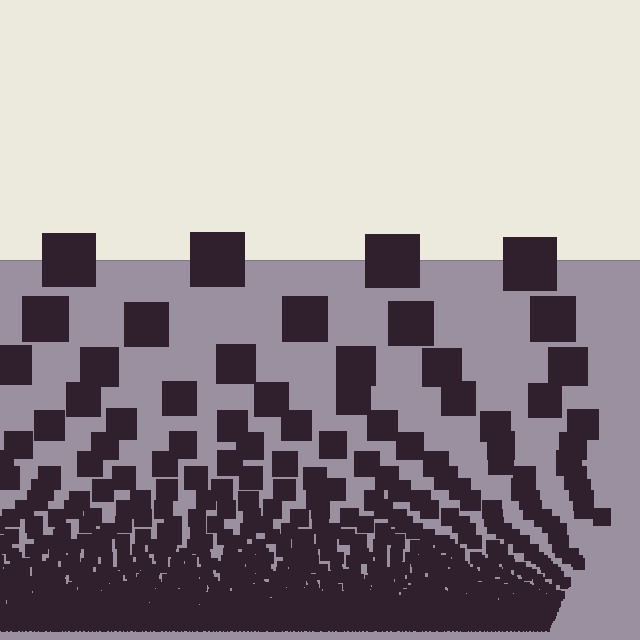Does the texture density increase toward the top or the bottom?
Density increases toward the bottom.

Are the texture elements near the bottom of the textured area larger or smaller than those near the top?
Smaller. The gradient is inverted — elements near the bottom are smaller and denser.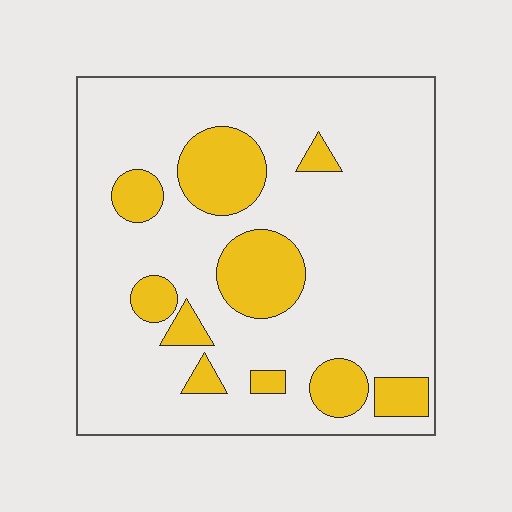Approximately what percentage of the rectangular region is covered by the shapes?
Approximately 20%.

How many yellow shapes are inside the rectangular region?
10.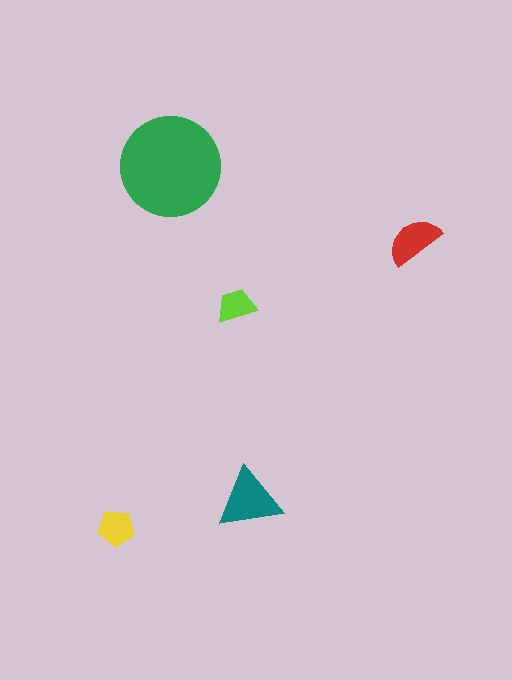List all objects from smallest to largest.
The lime trapezoid, the yellow pentagon, the red semicircle, the teal triangle, the green circle.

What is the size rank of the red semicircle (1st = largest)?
3rd.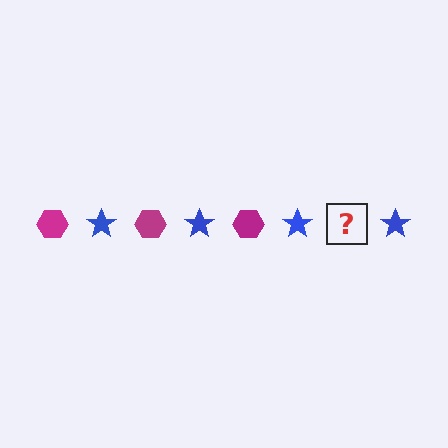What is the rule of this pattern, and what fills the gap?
The rule is that the pattern alternates between magenta hexagon and blue star. The gap should be filled with a magenta hexagon.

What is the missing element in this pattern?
The missing element is a magenta hexagon.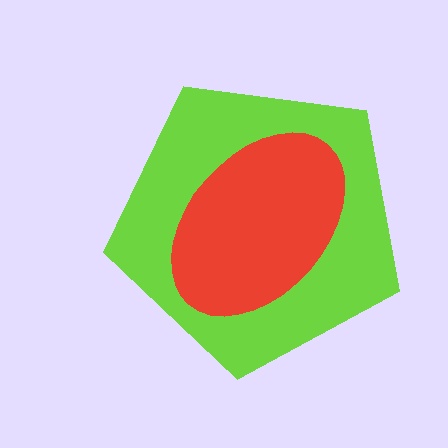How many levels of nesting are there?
2.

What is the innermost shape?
The red ellipse.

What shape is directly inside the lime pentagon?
The red ellipse.